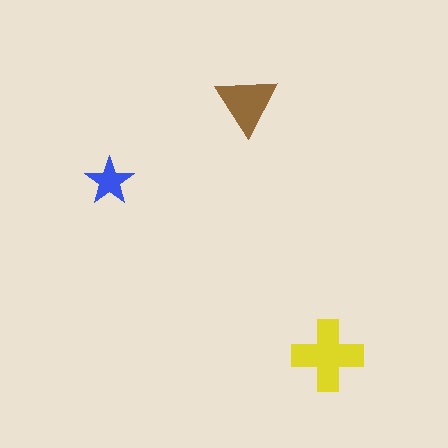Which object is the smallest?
The blue star.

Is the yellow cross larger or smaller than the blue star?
Larger.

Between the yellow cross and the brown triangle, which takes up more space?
The yellow cross.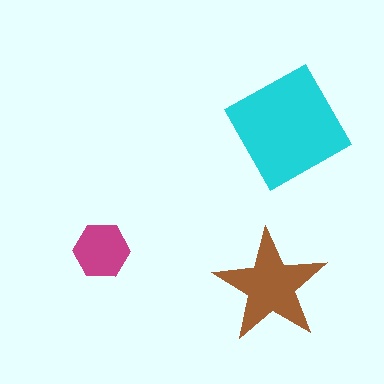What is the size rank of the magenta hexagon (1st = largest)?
3rd.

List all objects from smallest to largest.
The magenta hexagon, the brown star, the cyan square.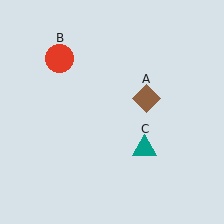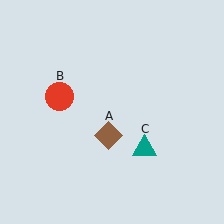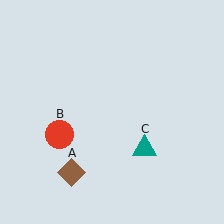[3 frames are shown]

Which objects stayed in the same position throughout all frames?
Teal triangle (object C) remained stationary.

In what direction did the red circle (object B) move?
The red circle (object B) moved down.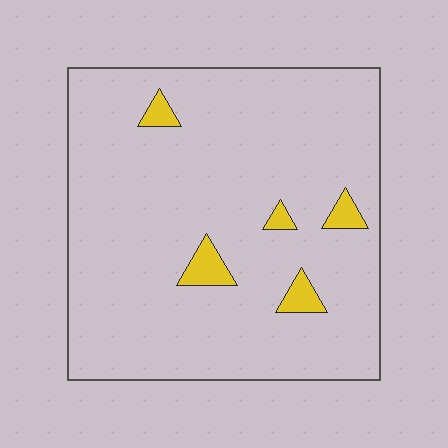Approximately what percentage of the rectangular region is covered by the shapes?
Approximately 5%.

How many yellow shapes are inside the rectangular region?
5.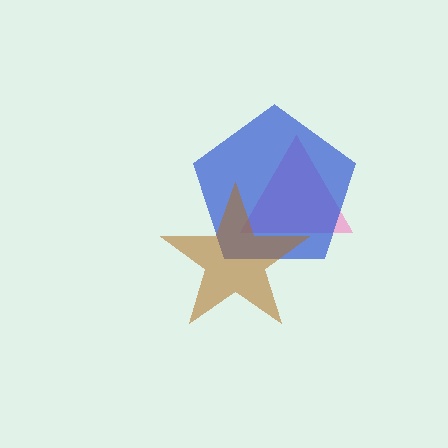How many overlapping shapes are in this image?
There are 3 overlapping shapes in the image.